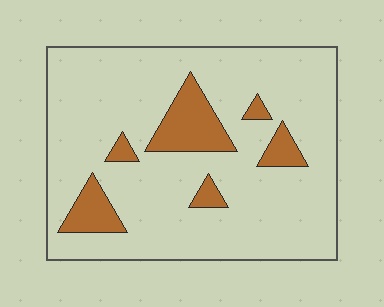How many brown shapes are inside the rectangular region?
6.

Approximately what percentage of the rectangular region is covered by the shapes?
Approximately 15%.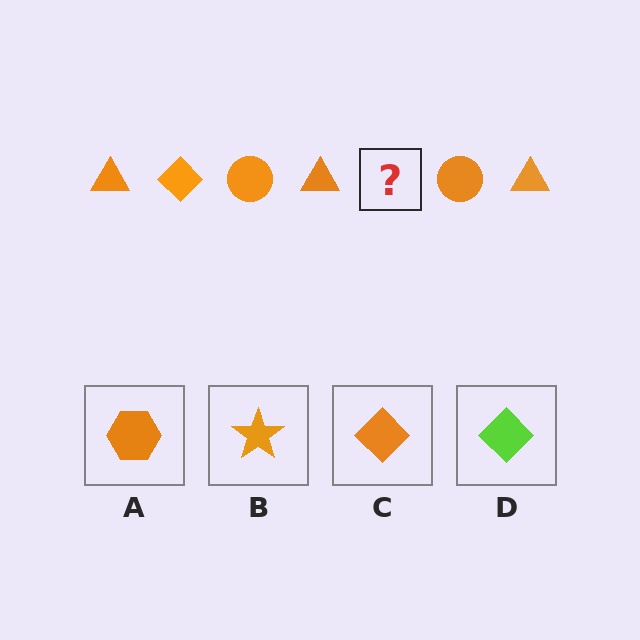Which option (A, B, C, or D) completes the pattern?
C.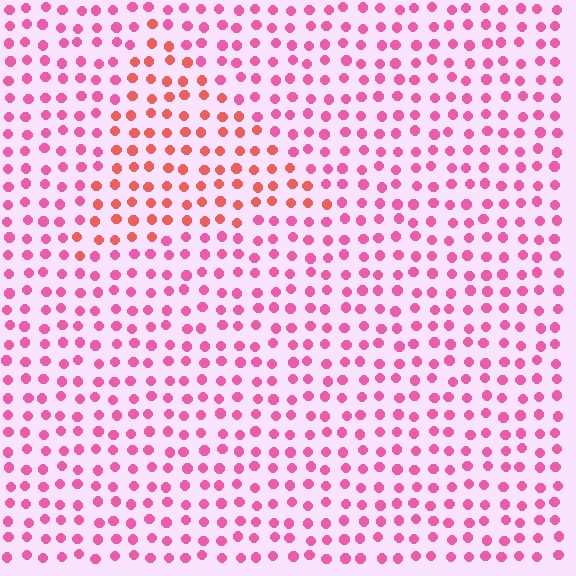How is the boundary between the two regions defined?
The boundary is defined purely by a slight shift in hue (about 35 degrees). Spacing, size, and orientation are identical on both sides.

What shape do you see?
I see a triangle.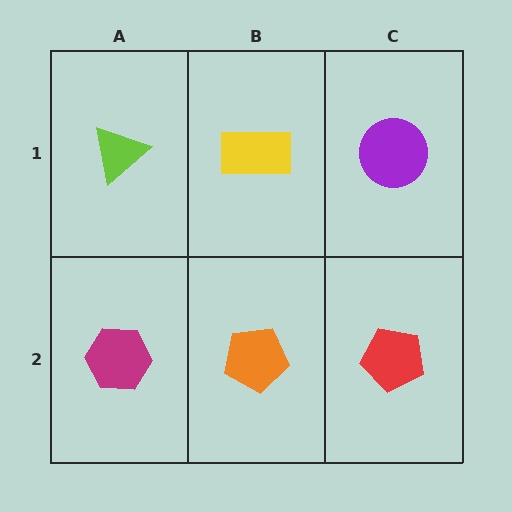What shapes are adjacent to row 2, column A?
A lime triangle (row 1, column A), an orange pentagon (row 2, column B).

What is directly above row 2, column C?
A purple circle.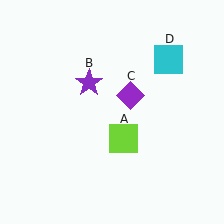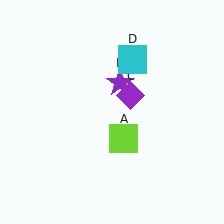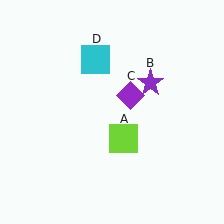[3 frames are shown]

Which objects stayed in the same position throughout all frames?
Lime square (object A) and purple diamond (object C) remained stationary.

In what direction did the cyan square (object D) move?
The cyan square (object D) moved left.